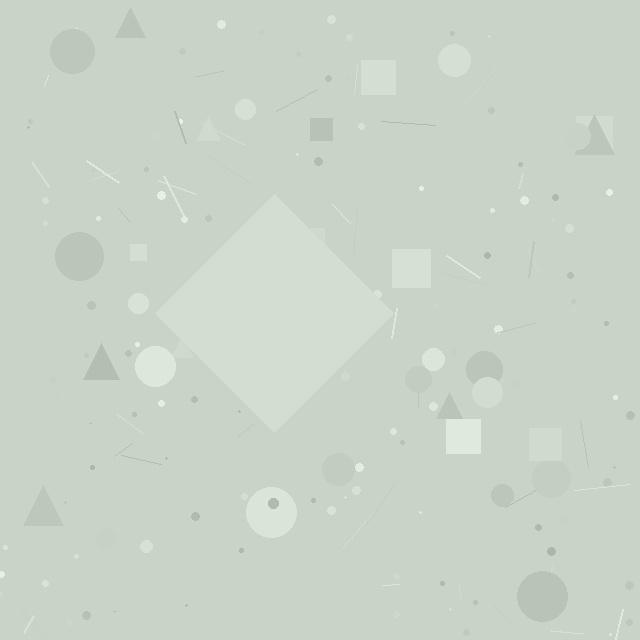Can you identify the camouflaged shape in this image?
The camouflaged shape is a diamond.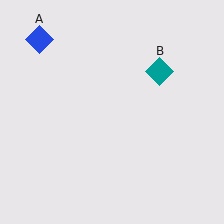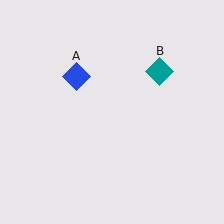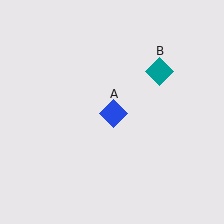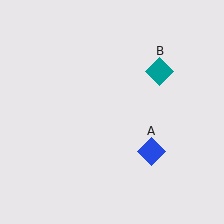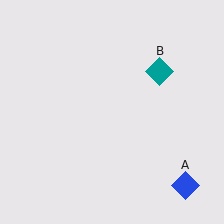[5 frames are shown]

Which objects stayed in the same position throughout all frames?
Teal diamond (object B) remained stationary.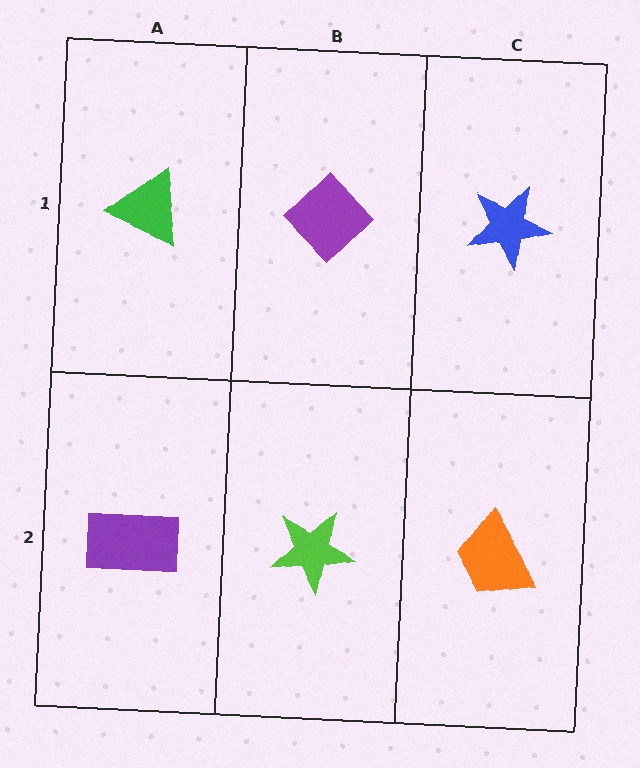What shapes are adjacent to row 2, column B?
A purple diamond (row 1, column B), a purple rectangle (row 2, column A), an orange trapezoid (row 2, column C).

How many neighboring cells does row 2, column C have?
2.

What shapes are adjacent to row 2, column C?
A blue star (row 1, column C), a lime star (row 2, column B).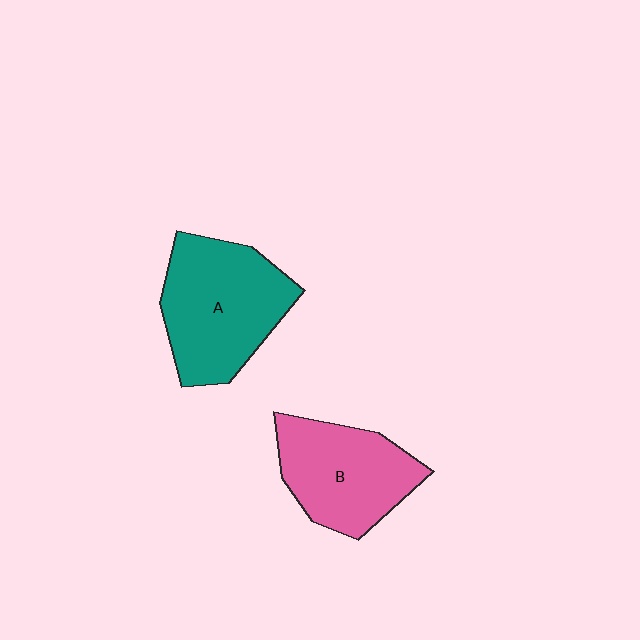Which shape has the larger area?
Shape A (teal).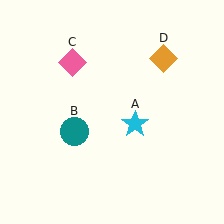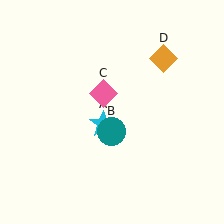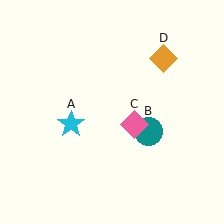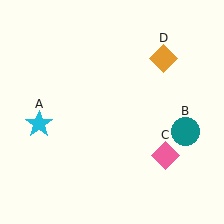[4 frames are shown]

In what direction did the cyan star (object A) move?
The cyan star (object A) moved left.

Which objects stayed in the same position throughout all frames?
Orange diamond (object D) remained stationary.